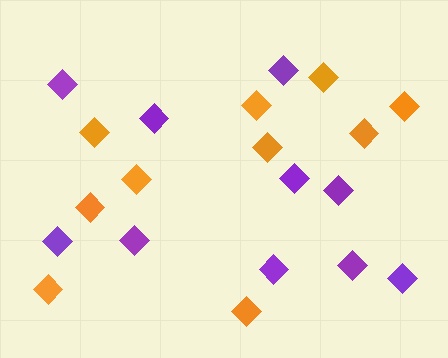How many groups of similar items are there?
There are 2 groups: one group of purple diamonds (10) and one group of orange diamonds (10).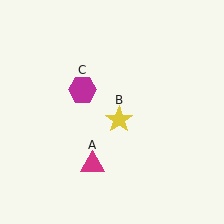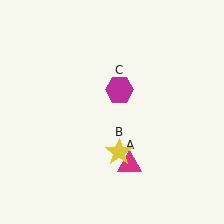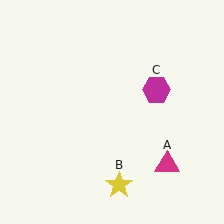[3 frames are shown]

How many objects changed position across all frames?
3 objects changed position: magenta triangle (object A), yellow star (object B), magenta hexagon (object C).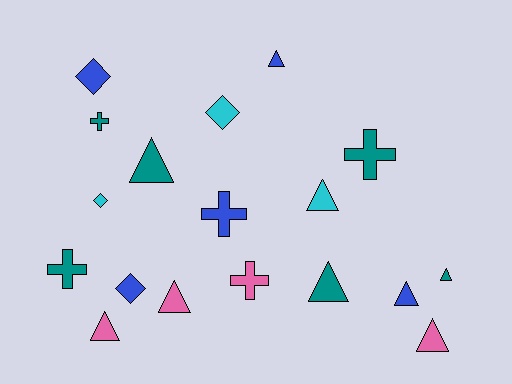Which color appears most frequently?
Teal, with 6 objects.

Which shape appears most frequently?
Triangle, with 9 objects.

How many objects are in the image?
There are 18 objects.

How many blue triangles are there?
There are 2 blue triangles.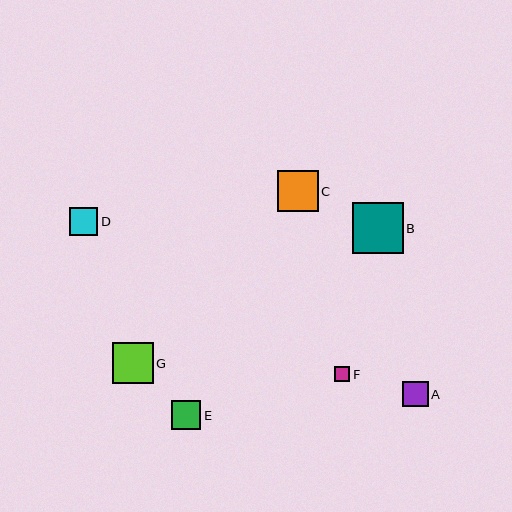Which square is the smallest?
Square F is the smallest with a size of approximately 15 pixels.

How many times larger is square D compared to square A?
Square D is approximately 1.1 times the size of square A.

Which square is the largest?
Square B is the largest with a size of approximately 51 pixels.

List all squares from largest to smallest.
From largest to smallest: B, G, C, E, D, A, F.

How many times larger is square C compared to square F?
Square C is approximately 2.7 times the size of square F.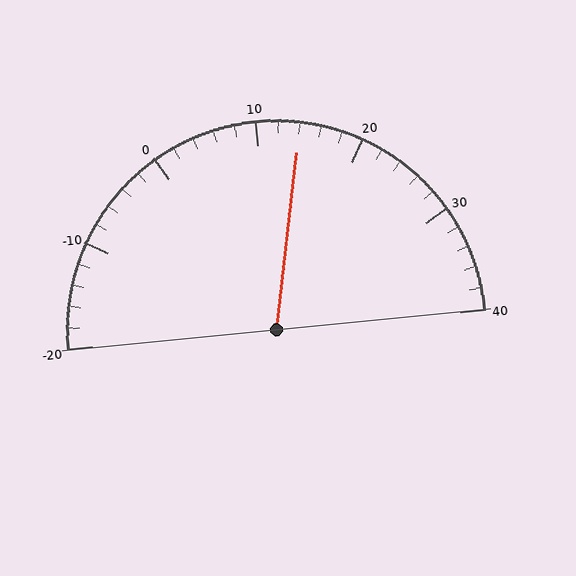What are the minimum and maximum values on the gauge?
The gauge ranges from -20 to 40.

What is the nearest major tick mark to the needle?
The nearest major tick mark is 10.